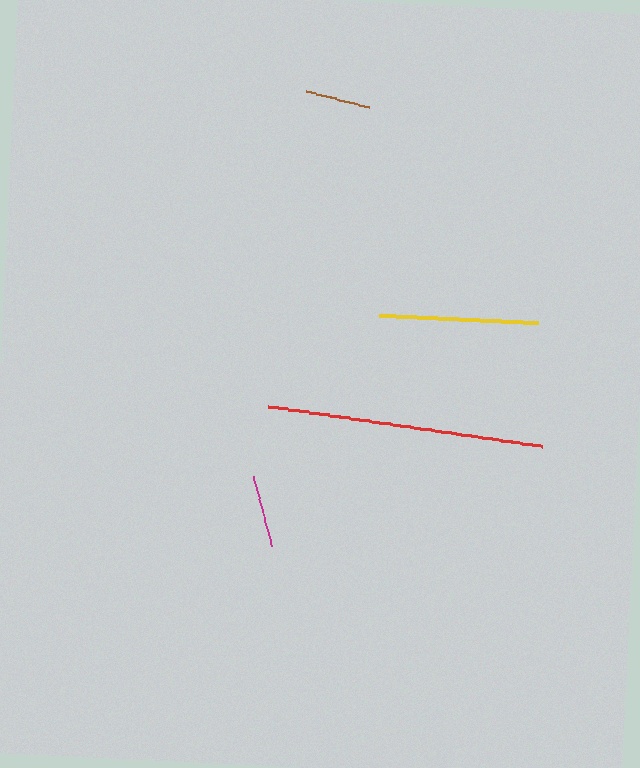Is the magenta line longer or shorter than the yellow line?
The yellow line is longer than the magenta line.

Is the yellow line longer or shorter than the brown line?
The yellow line is longer than the brown line.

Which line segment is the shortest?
The brown line is the shortest at approximately 65 pixels.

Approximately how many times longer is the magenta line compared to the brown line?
The magenta line is approximately 1.1 times the length of the brown line.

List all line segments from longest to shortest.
From longest to shortest: red, yellow, magenta, brown.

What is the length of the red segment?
The red segment is approximately 277 pixels long.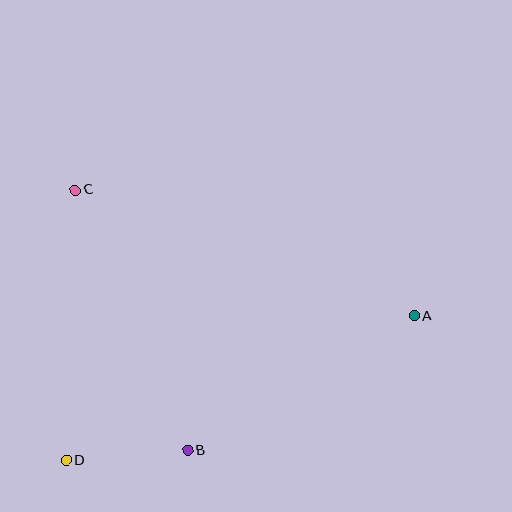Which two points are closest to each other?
Points B and D are closest to each other.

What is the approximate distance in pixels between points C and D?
The distance between C and D is approximately 270 pixels.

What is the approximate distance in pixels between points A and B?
The distance between A and B is approximately 264 pixels.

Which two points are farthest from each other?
Points A and D are farthest from each other.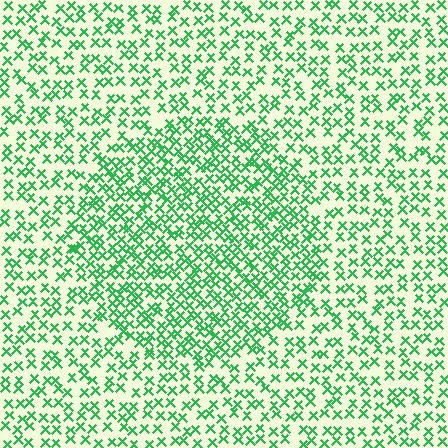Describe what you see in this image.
The image contains small green elements arranged at two different densities. A circle-shaped region is visible where the elements are more densely packed than the surrounding area.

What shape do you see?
I see a circle.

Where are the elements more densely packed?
The elements are more densely packed inside the circle boundary.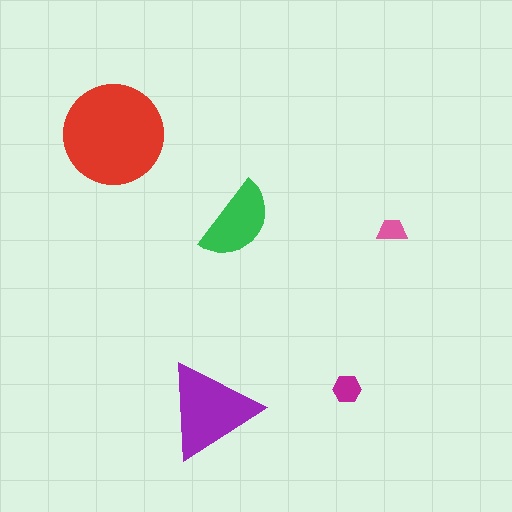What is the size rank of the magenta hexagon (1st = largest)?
4th.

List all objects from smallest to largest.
The pink trapezoid, the magenta hexagon, the green semicircle, the purple triangle, the red circle.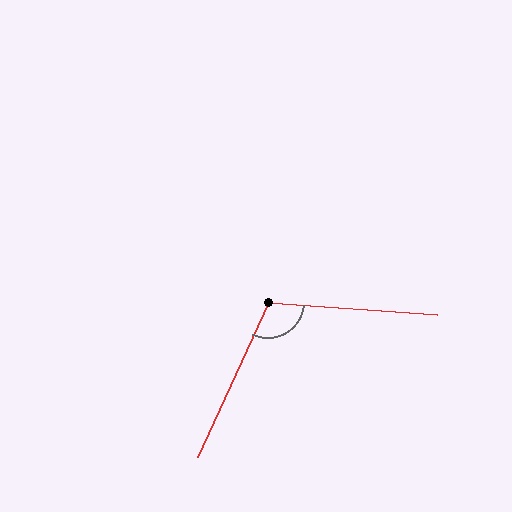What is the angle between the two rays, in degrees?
Approximately 110 degrees.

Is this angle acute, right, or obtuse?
It is obtuse.